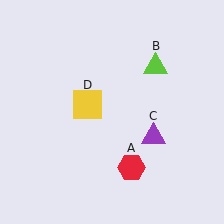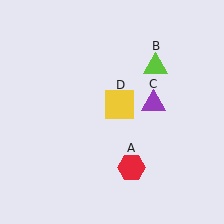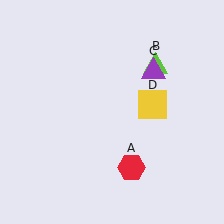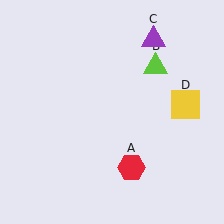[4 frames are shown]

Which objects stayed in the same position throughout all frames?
Red hexagon (object A) and lime triangle (object B) remained stationary.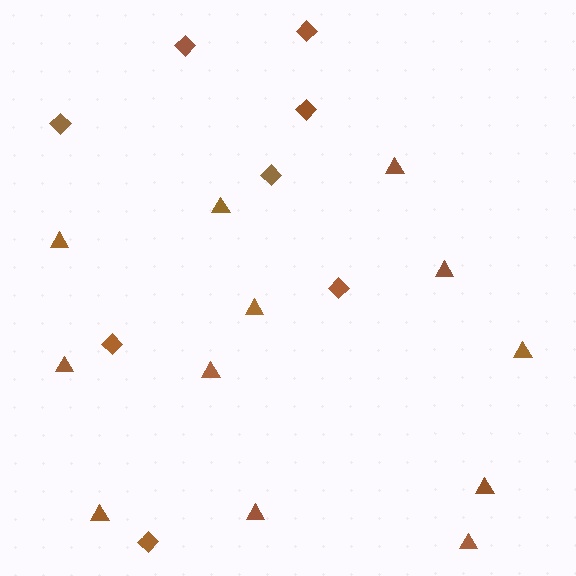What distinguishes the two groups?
There are 2 groups: one group of triangles (12) and one group of diamonds (8).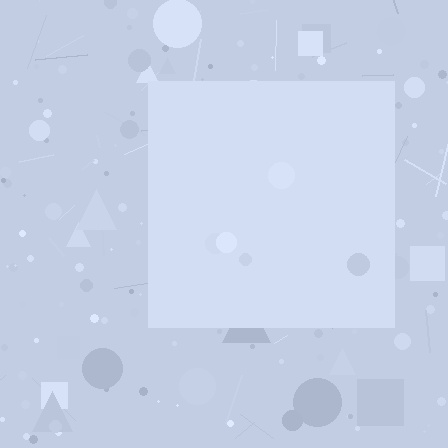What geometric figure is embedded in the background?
A square is embedded in the background.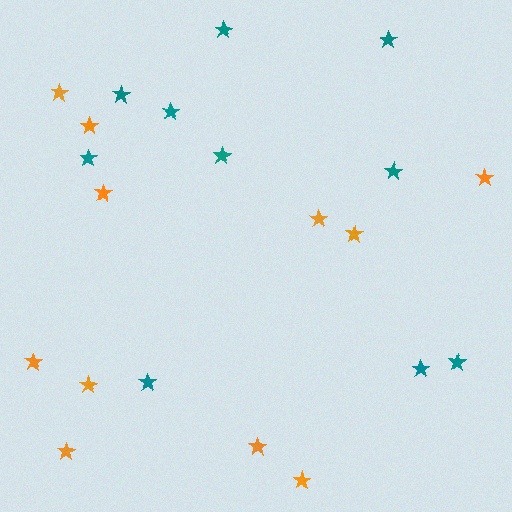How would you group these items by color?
There are 2 groups: one group of teal stars (10) and one group of orange stars (11).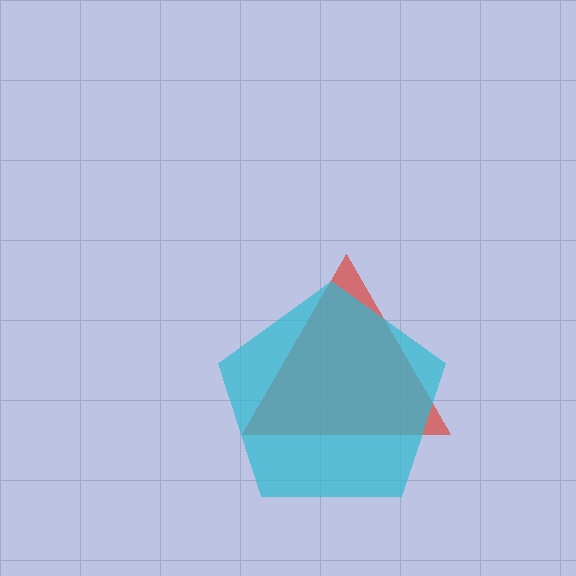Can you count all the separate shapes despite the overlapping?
Yes, there are 2 separate shapes.